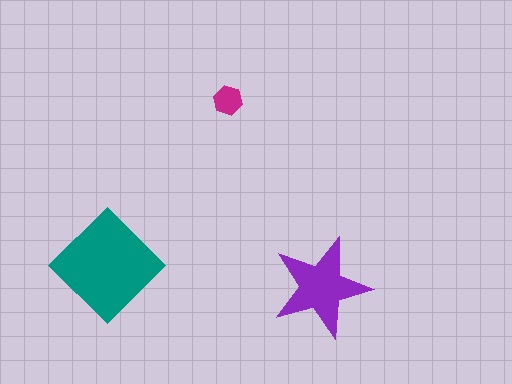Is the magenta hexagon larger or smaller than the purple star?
Smaller.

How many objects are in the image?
There are 3 objects in the image.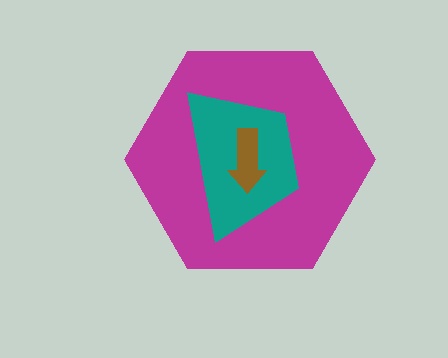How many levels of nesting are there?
3.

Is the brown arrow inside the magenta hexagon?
Yes.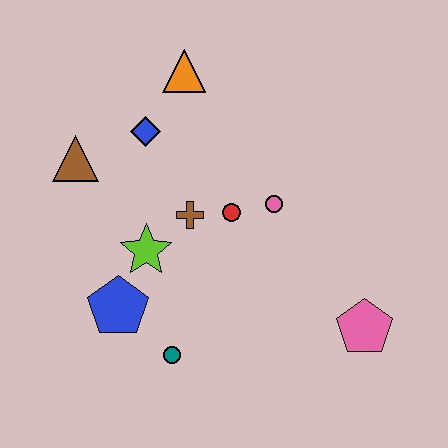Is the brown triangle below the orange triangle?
Yes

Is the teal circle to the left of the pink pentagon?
Yes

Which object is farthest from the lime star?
The pink pentagon is farthest from the lime star.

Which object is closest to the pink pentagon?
The pink circle is closest to the pink pentagon.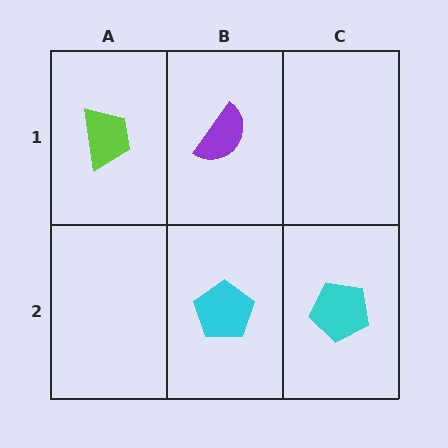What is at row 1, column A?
A lime trapezoid.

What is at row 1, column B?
A purple semicircle.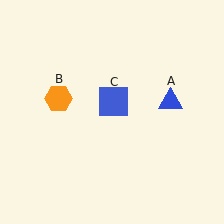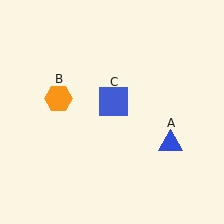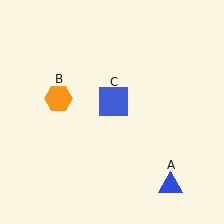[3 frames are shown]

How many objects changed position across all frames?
1 object changed position: blue triangle (object A).